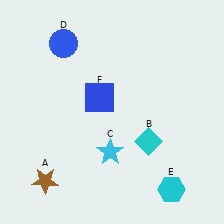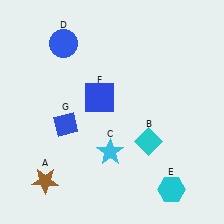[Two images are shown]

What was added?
A blue diamond (G) was added in Image 2.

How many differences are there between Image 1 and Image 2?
There is 1 difference between the two images.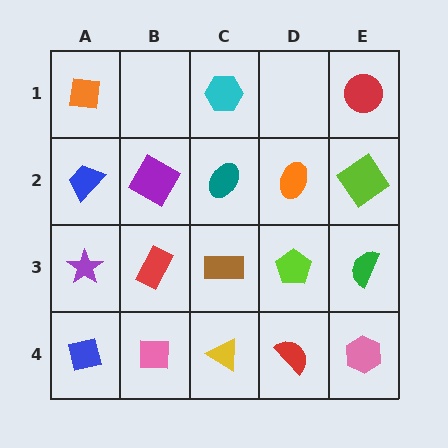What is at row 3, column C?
A brown rectangle.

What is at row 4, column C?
A yellow triangle.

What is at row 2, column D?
An orange ellipse.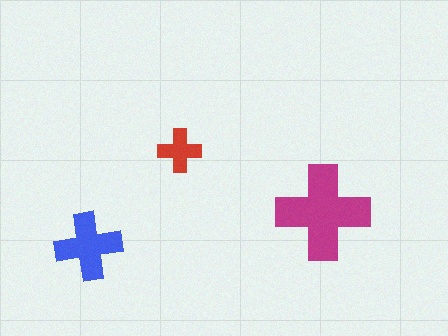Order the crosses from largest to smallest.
the magenta one, the blue one, the red one.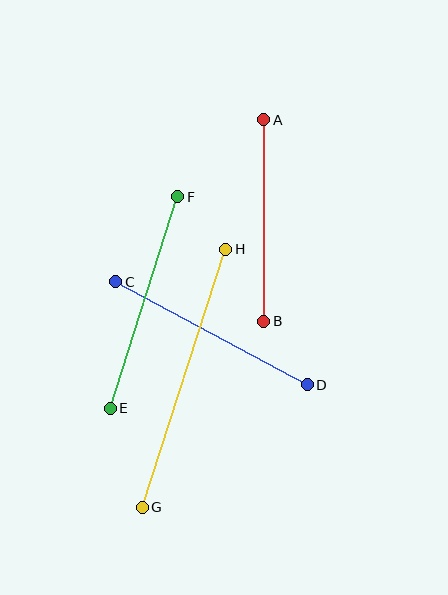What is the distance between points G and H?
The distance is approximately 271 pixels.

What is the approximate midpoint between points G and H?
The midpoint is at approximately (184, 378) pixels.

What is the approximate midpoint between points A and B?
The midpoint is at approximately (264, 221) pixels.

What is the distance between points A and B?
The distance is approximately 201 pixels.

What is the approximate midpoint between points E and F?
The midpoint is at approximately (144, 302) pixels.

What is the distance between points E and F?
The distance is approximately 222 pixels.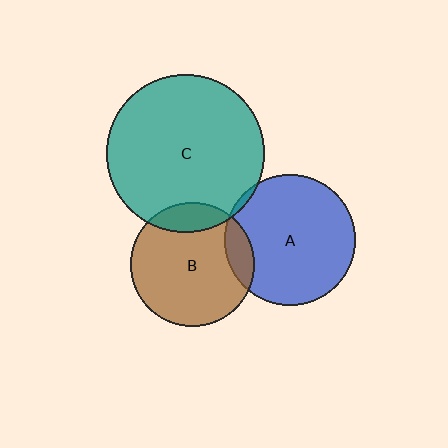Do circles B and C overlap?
Yes.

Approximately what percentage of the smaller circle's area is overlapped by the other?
Approximately 15%.